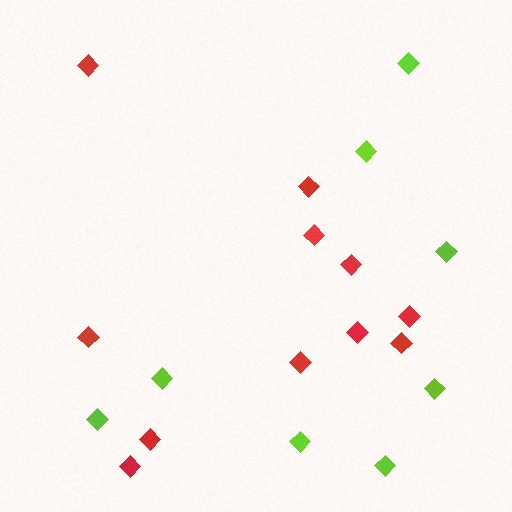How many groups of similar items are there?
There are 2 groups: one group of lime diamonds (8) and one group of red diamonds (11).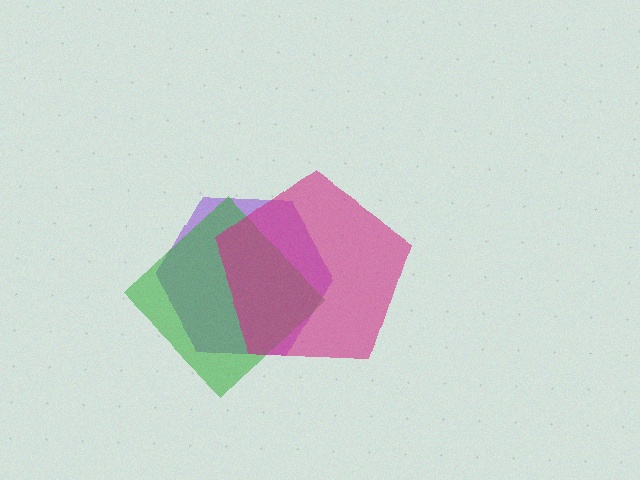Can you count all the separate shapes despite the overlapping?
Yes, there are 3 separate shapes.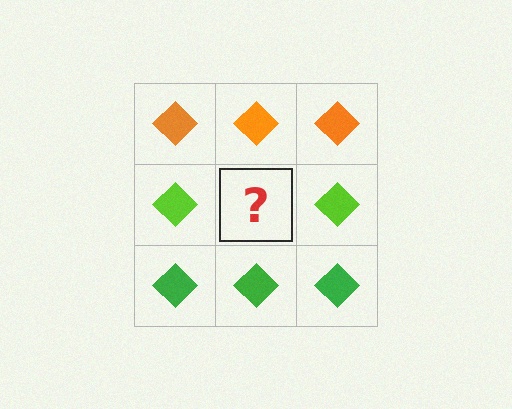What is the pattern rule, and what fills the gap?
The rule is that each row has a consistent color. The gap should be filled with a lime diamond.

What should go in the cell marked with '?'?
The missing cell should contain a lime diamond.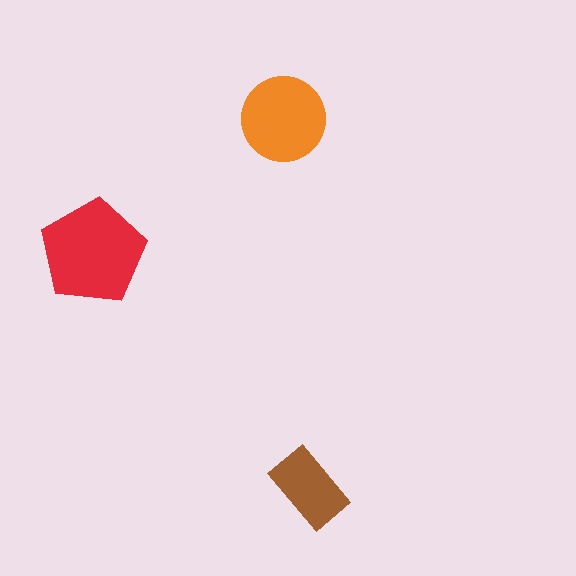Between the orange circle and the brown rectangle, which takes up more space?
The orange circle.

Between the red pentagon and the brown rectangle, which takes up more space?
The red pentagon.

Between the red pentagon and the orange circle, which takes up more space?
The red pentagon.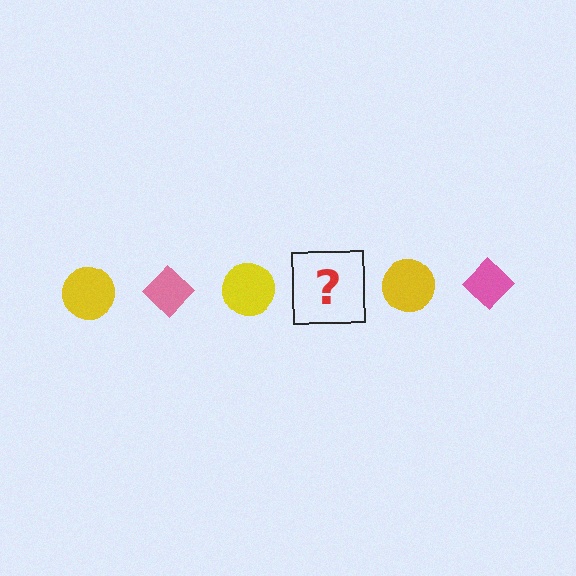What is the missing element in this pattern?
The missing element is a pink diamond.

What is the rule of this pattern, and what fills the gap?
The rule is that the pattern alternates between yellow circle and pink diamond. The gap should be filled with a pink diamond.